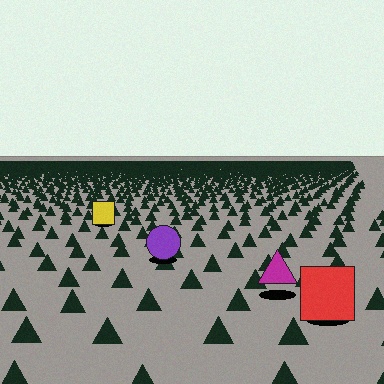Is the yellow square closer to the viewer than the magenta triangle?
No. The magenta triangle is closer — you can tell from the texture gradient: the ground texture is coarser near it.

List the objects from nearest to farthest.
From nearest to farthest: the red square, the magenta triangle, the purple circle, the yellow square.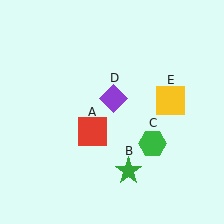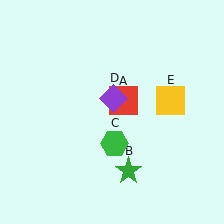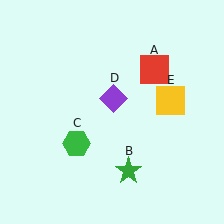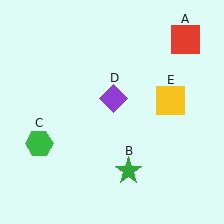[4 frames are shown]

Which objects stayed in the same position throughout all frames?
Green star (object B) and purple diamond (object D) and yellow square (object E) remained stationary.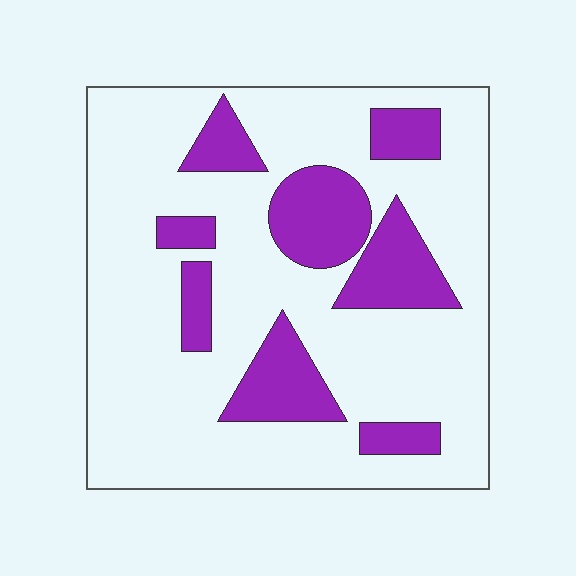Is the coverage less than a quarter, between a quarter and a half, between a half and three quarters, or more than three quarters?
Less than a quarter.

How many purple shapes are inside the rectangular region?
8.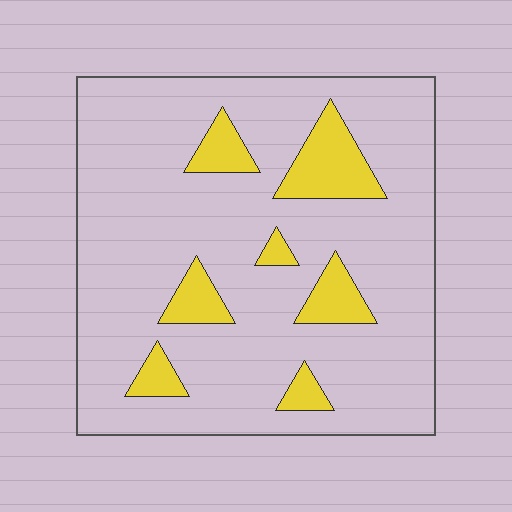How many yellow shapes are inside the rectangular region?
7.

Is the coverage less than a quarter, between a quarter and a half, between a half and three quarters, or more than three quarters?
Less than a quarter.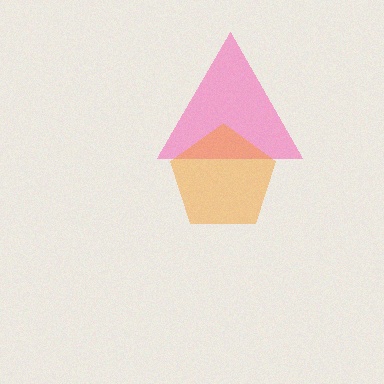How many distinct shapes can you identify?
There are 2 distinct shapes: a pink triangle, an orange pentagon.